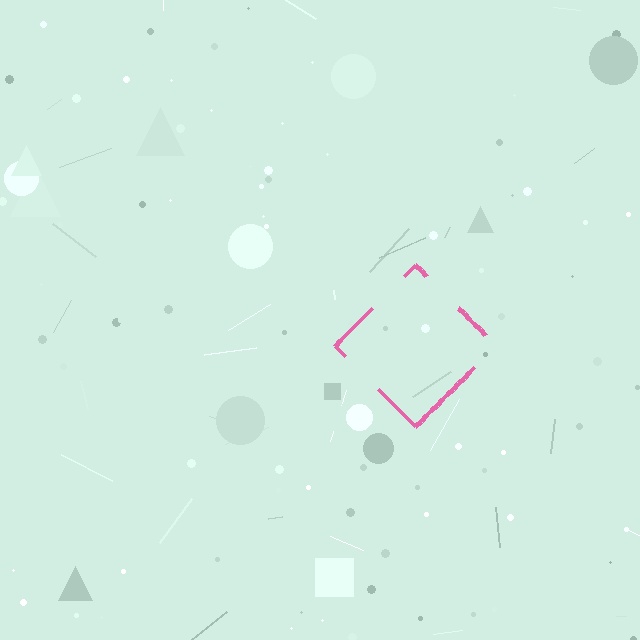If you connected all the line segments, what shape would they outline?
They would outline a diamond.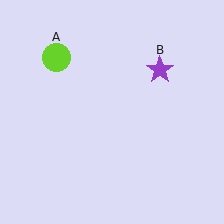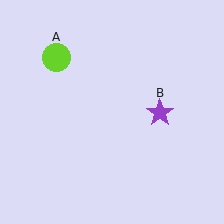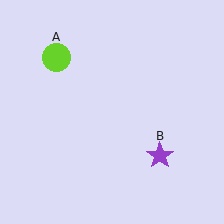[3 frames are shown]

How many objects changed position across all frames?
1 object changed position: purple star (object B).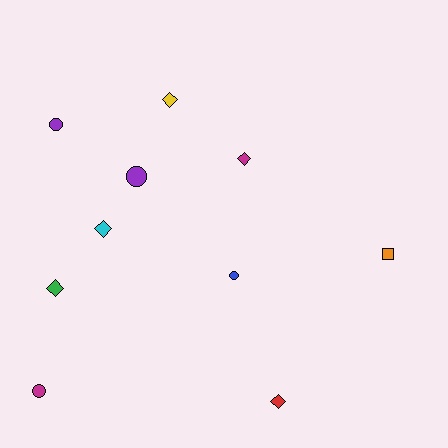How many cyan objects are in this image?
There is 1 cyan object.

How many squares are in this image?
There is 1 square.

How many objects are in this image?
There are 10 objects.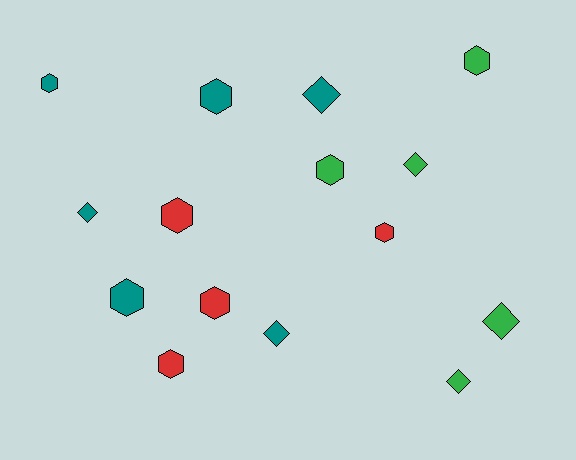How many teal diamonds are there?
There are 3 teal diamonds.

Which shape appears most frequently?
Hexagon, with 9 objects.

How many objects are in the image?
There are 15 objects.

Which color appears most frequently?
Teal, with 6 objects.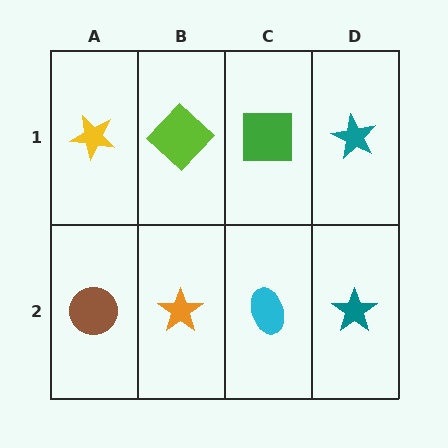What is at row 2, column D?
A teal star.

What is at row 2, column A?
A brown circle.